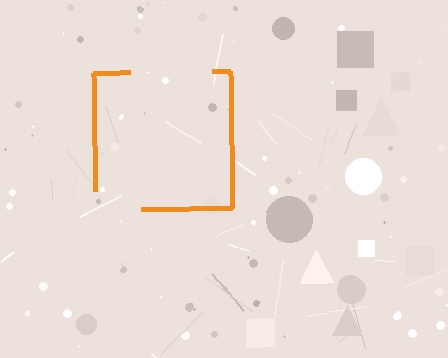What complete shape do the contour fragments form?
The contour fragments form a square.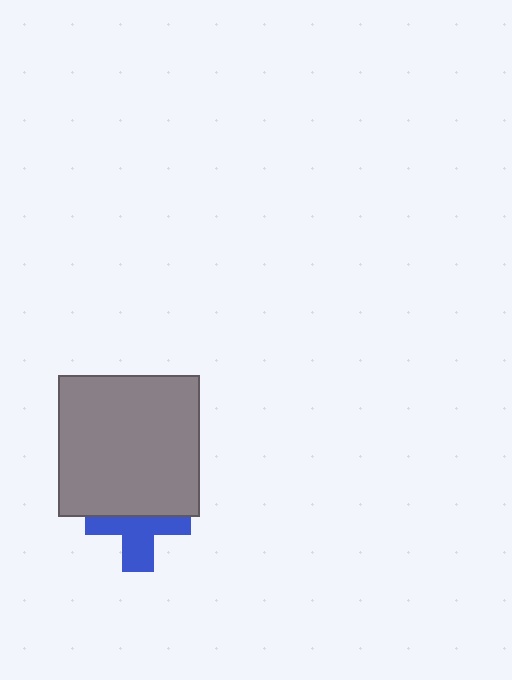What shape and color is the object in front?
The object in front is a gray square.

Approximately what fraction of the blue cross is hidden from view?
Roughly 48% of the blue cross is hidden behind the gray square.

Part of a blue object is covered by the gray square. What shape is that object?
It is a cross.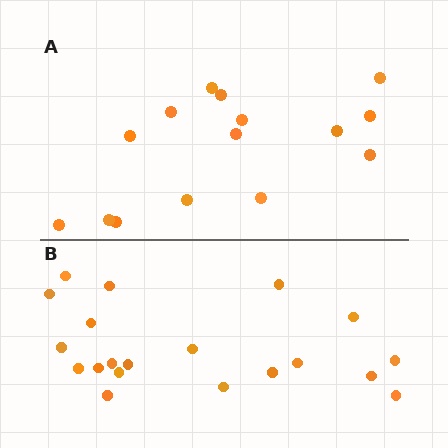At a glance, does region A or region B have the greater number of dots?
Region B (the bottom region) has more dots.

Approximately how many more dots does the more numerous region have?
Region B has about 5 more dots than region A.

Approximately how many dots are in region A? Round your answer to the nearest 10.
About 20 dots. (The exact count is 15, which rounds to 20.)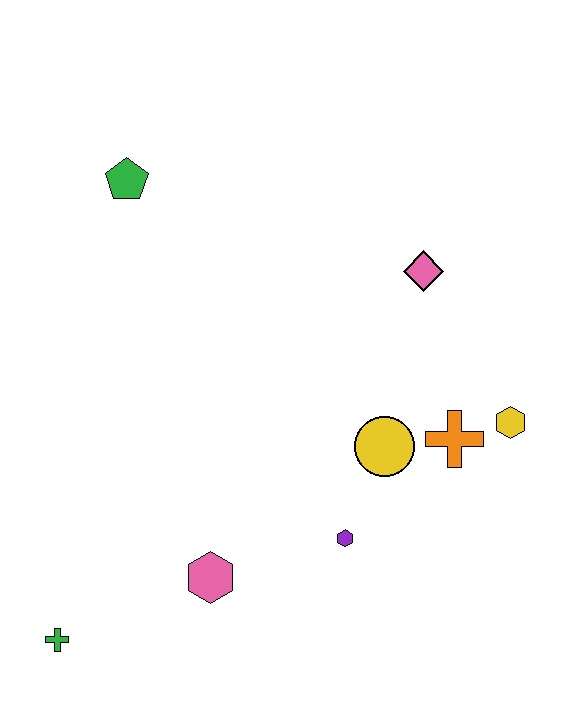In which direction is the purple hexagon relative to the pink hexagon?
The purple hexagon is to the right of the pink hexagon.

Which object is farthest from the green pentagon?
The green cross is farthest from the green pentagon.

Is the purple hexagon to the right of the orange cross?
No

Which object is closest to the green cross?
The pink hexagon is closest to the green cross.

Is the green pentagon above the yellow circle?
Yes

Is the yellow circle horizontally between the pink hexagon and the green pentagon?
No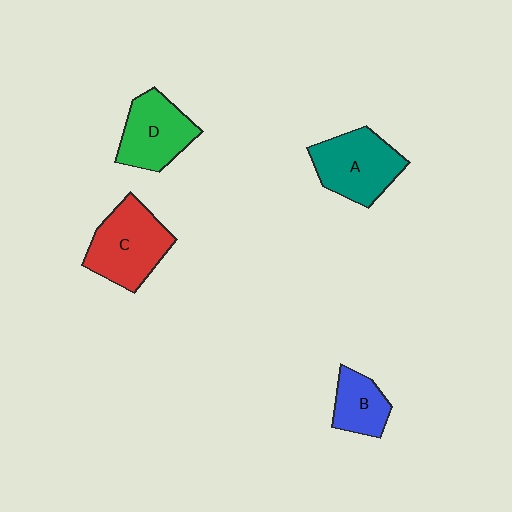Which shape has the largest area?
Shape C (red).